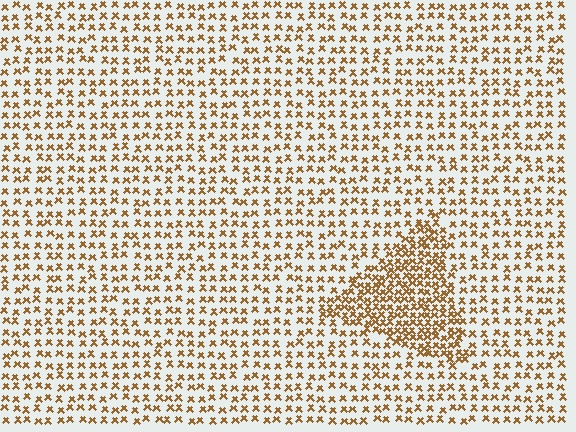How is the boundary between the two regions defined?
The boundary is defined by a change in element density (approximately 2.1x ratio). All elements are the same color, size, and shape.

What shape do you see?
I see a triangle.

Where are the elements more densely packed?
The elements are more densely packed inside the triangle boundary.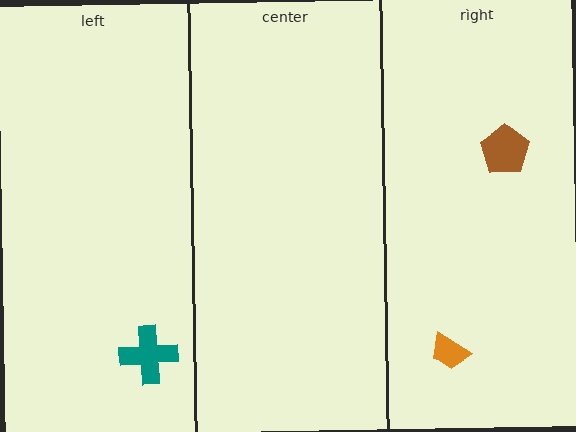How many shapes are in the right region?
2.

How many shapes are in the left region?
1.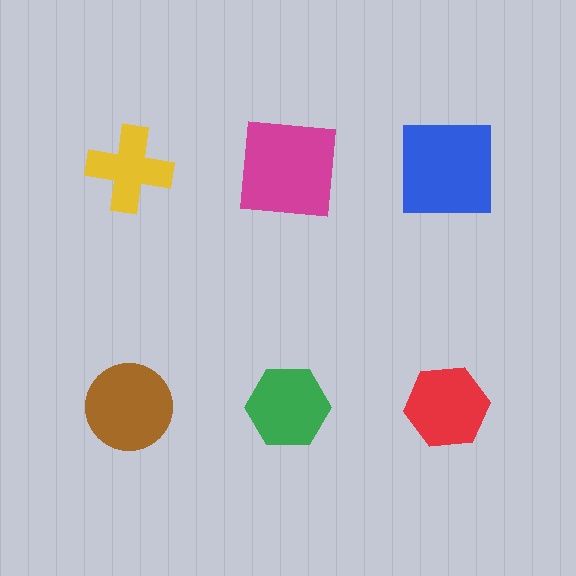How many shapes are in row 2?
3 shapes.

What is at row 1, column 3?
A blue square.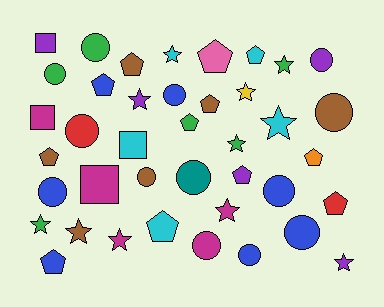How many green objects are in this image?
There are 6 green objects.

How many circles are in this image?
There are 13 circles.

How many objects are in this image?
There are 40 objects.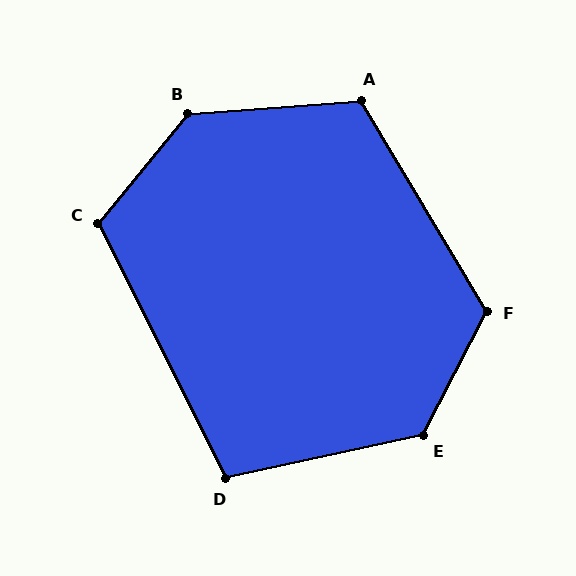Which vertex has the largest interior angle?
B, at approximately 134 degrees.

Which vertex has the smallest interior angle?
D, at approximately 104 degrees.